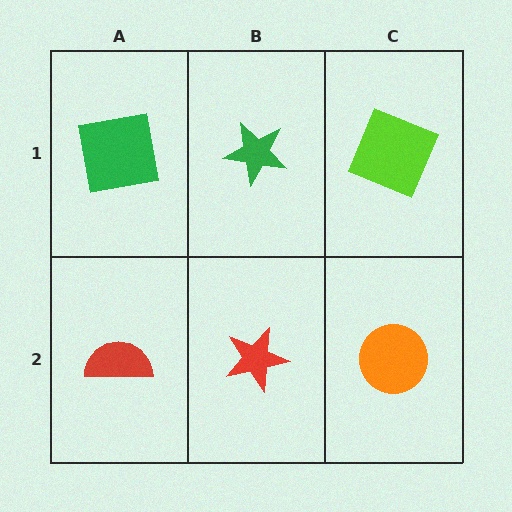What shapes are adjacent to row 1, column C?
An orange circle (row 2, column C), a green star (row 1, column B).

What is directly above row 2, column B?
A green star.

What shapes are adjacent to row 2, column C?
A lime square (row 1, column C), a red star (row 2, column B).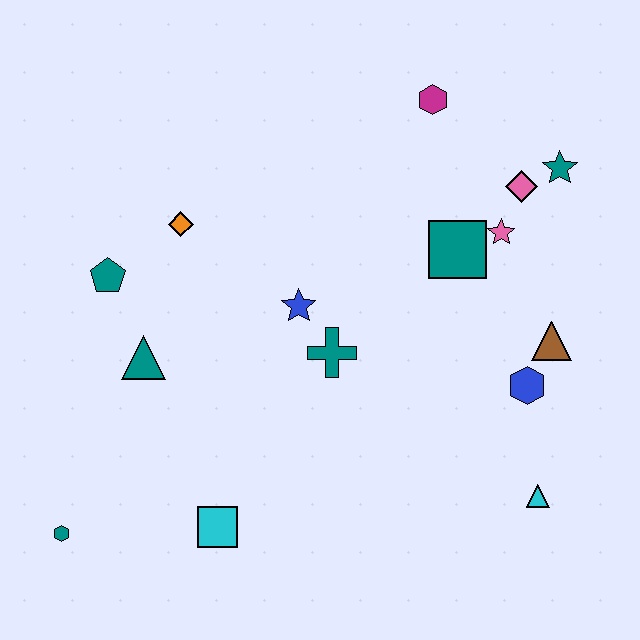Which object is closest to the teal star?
The pink diamond is closest to the teal star.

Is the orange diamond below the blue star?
No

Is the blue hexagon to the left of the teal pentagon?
No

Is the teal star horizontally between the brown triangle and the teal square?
No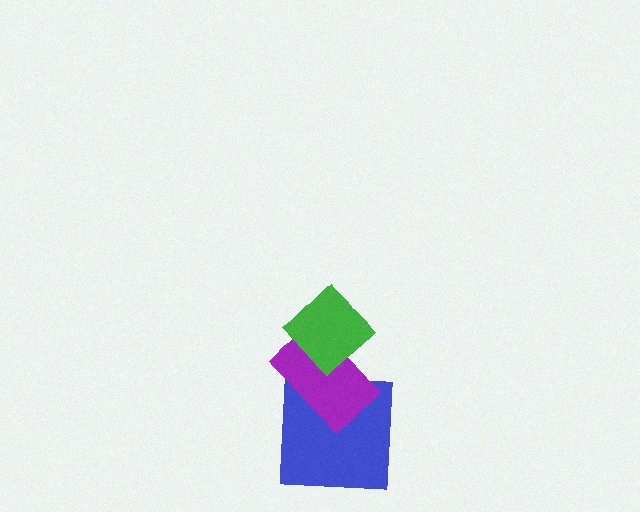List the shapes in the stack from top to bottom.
From top to bottom: the green diamond, the purple rectangle, the blue square.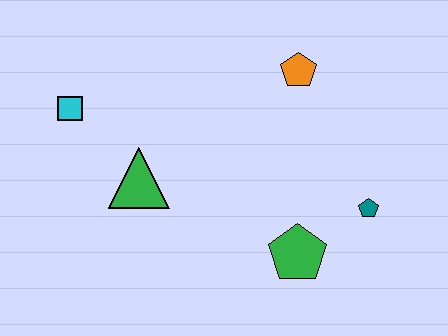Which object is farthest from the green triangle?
The teal pentagon is farthest from the green triangle.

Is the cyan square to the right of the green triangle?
No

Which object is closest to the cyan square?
The green triangle is closest to the cyan square.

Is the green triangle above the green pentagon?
Yes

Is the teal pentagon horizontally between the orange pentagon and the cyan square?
No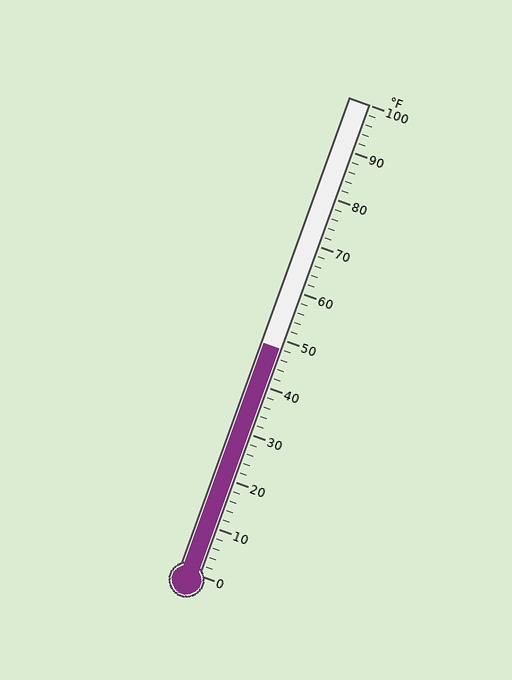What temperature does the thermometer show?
The thermometer shows approximately 48°F.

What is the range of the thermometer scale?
The thermometer scale ranges from 0°F to 100°F.